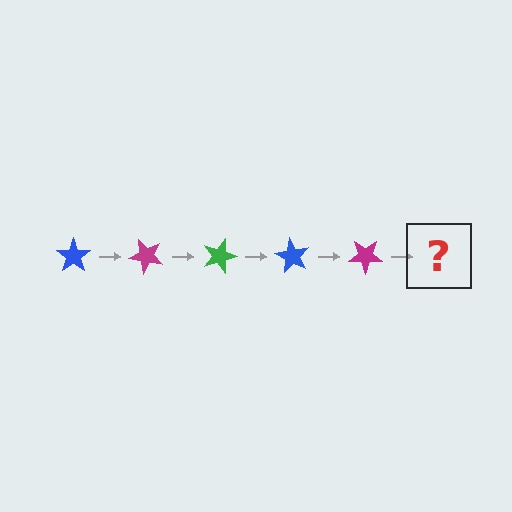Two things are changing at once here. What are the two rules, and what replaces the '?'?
The two rules are that it rotates 45 degrees each step and the color cycles through blue, magenta, and green. The '?' should be a green star, rotated 225 degrees from the start.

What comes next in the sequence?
The next element should be a green star, rotated 225 degrees from the start.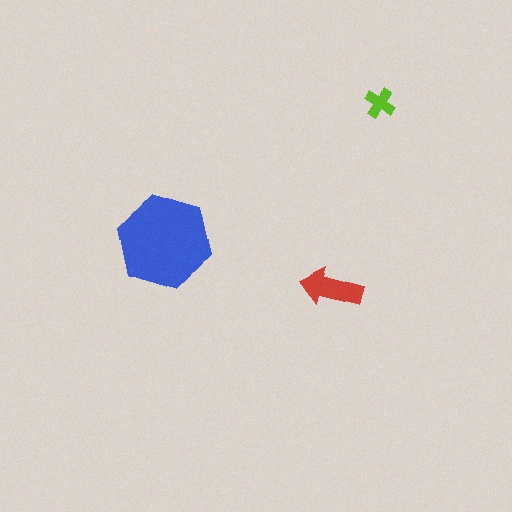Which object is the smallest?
The lime cross.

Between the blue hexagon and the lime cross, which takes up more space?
The blue hexagon.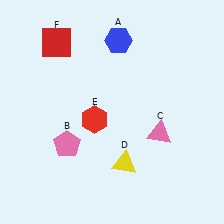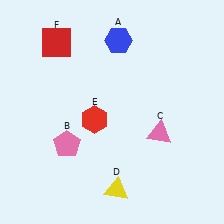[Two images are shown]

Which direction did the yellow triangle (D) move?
The yellow triangle (D) moved down.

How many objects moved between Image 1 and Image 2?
1 object moved between the two images.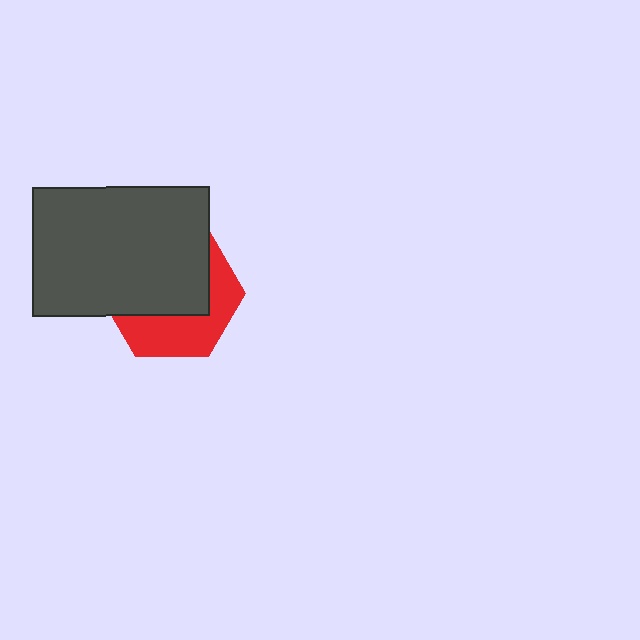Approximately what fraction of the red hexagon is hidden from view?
Roughly 58% of the red hexagon is hidden behind the dark gray rectangle.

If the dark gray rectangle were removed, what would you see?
You would see the complete red hexagon.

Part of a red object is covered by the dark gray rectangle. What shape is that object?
It is a hexagon.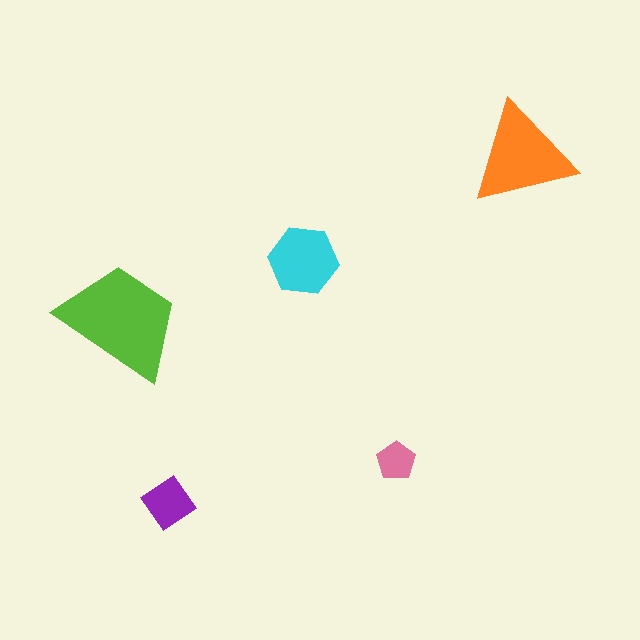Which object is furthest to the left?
The lime trapezoid is leftmost.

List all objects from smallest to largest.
The pink pentagon, the purple diamond, the cyan hexagon, the orange triangle, the lime trapezoid.